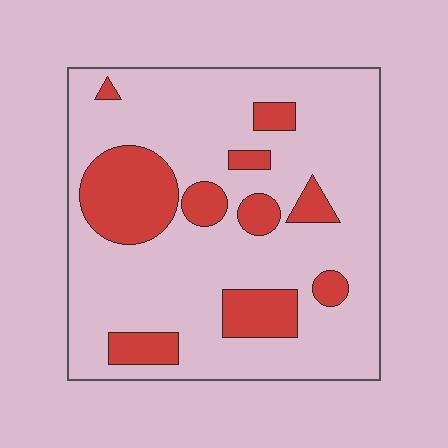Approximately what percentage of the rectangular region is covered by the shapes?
Approximately 20%.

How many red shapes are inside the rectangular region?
10.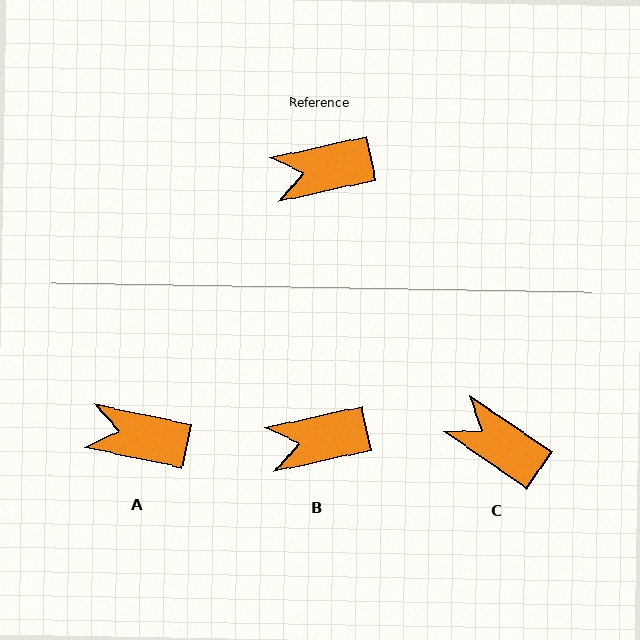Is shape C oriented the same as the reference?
No, it is off by about 47 degrees.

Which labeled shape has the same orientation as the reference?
B.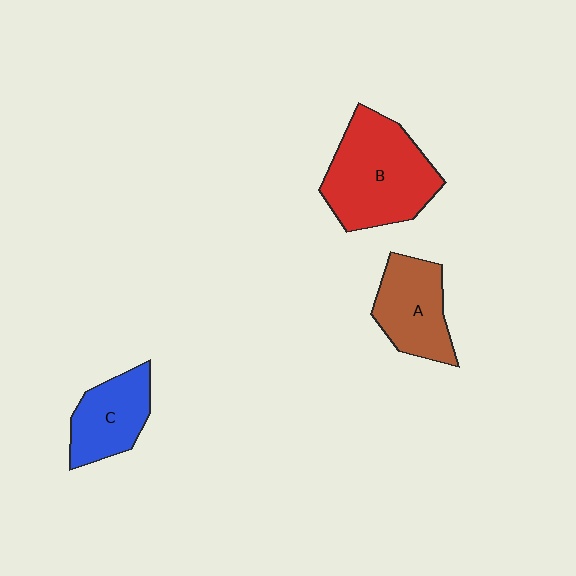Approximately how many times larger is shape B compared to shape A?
Approximately 1.5 times.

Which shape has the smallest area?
Shape C (blue).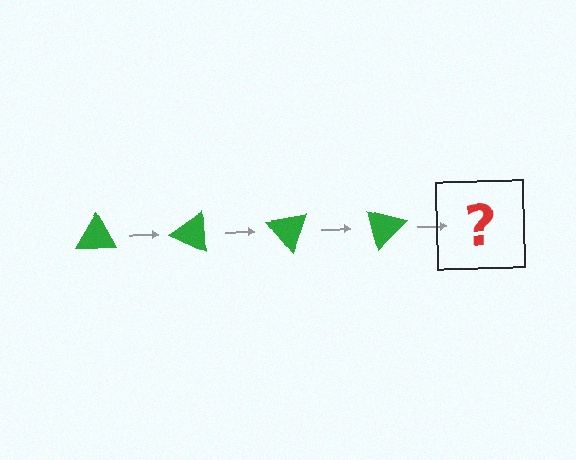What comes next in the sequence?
The next element should be a green triangle rotated 100 degrees.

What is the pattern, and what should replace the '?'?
The pattern is that the triangle rotates 25 degrees each step. The '?' should be a green triangle rotated 100 degrees.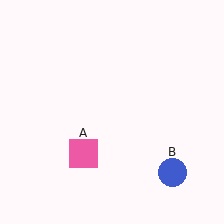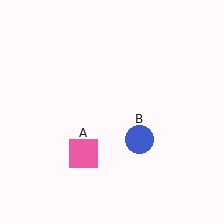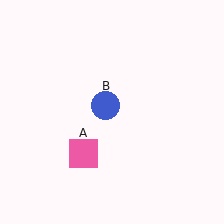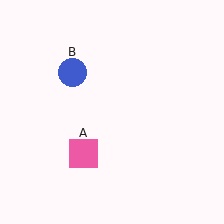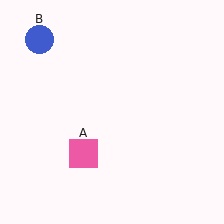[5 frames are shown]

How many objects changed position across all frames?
1 object changed position: blue circle (object B).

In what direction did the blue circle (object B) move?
The blue circle (object B) moved up and to the left.